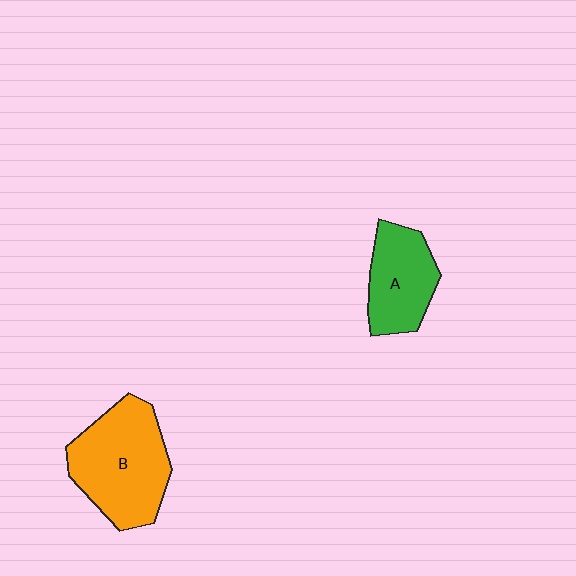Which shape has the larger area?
Shape B (orange).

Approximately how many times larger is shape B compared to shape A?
Approximately 1.5 times.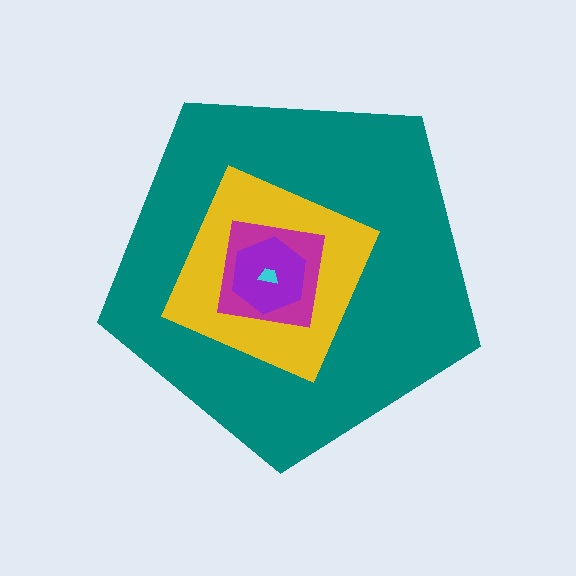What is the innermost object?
The cyan trapezoid.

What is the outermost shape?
The teal pentagon.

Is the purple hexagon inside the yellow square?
Yes.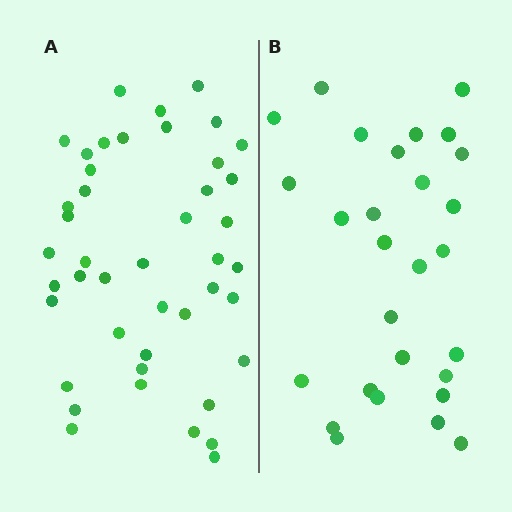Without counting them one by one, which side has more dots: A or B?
Region A (the left region) has more dots.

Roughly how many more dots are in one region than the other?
Region A has approximately 15 more dots than region B.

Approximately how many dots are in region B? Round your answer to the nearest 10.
About 30 dots. (The exact count is 28, which rounds to 30.)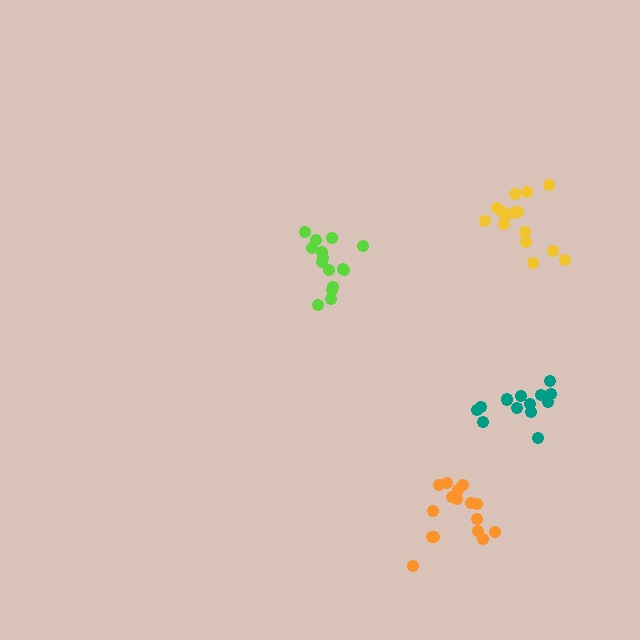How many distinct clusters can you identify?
There are 4 distinct clusters.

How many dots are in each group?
Group 1: 16 dots, Group 2: 15 dots, Group 3: 15 dots, Group 4: 14 dots (60 total).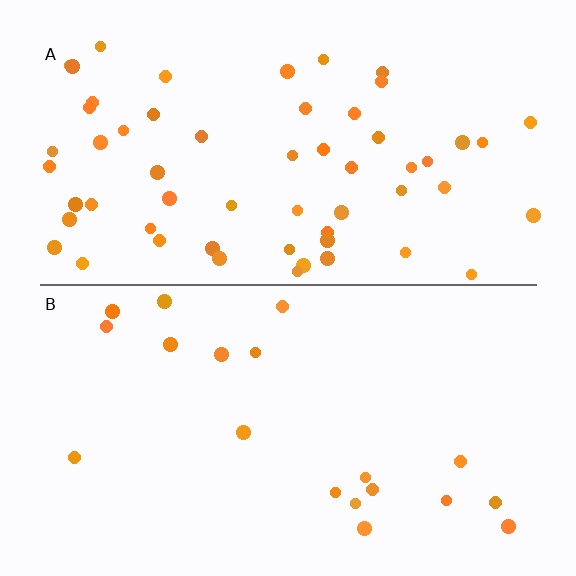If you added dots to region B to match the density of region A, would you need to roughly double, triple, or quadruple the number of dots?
Approximately triple.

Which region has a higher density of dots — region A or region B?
A (the top).